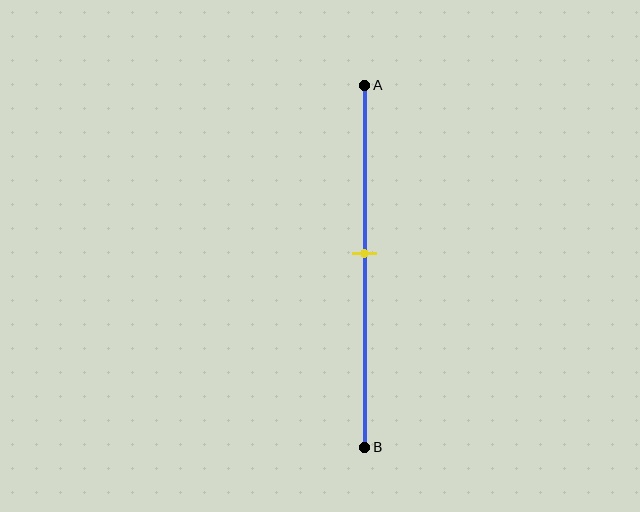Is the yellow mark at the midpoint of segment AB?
No, the mark is at about 45% from A, not at the 50% midpoint.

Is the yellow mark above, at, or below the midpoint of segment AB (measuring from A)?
The yellow mark is above the midpoint of segment AB.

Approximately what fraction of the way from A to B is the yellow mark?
The yellow mark is approximately 45% of the way from A to B.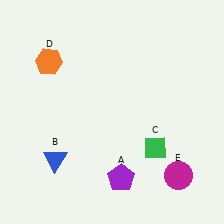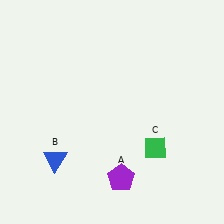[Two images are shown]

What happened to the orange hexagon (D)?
The orange hexagon (D) was removed in Image 2. It was in the top-left area of Image 1.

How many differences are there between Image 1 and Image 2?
There are 2 differences between the two images.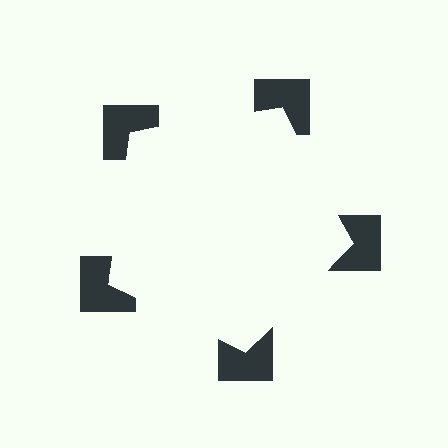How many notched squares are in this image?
There are 5 — one at each vertex of the illusory pentagon.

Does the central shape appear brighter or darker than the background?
It typically appears slightly brighter than the background, even though no actual brightness change is drawn.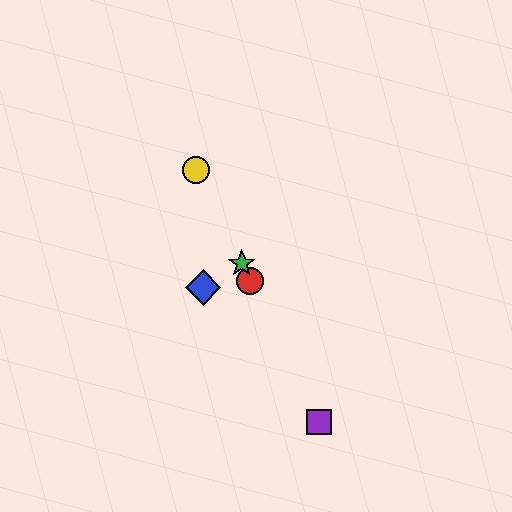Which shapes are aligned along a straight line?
The red circle, the green star, the yellow circle, the purple square are aligned along a straight line.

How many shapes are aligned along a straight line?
4 shapes (the red circle, the green star, the yellow circle, the purple square) are aligned along a straight line.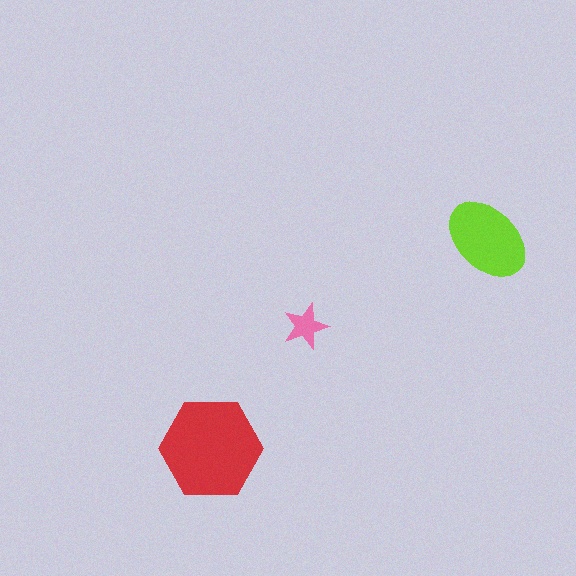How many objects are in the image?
There are 3 objects in the image.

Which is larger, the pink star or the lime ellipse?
The lime ellipse.